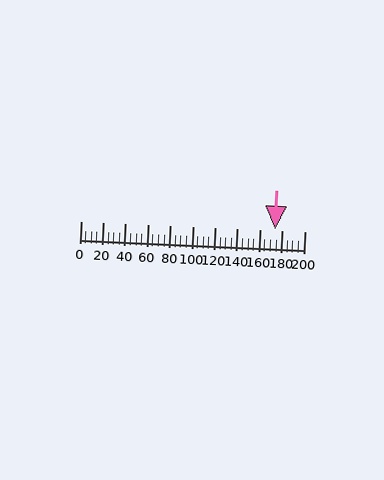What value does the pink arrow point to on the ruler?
The pink arrow points to approximately 174.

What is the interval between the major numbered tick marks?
The major tick marks are spaced 20 units apart.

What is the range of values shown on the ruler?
The ruler shows values from 0 to 200.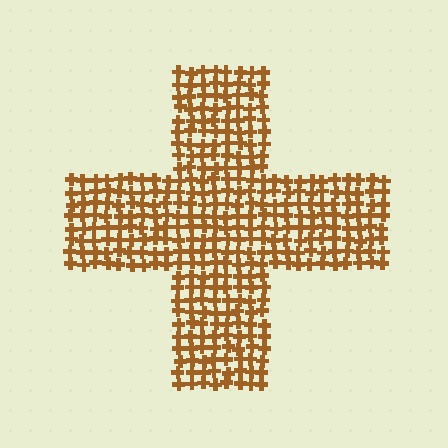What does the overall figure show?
The overall figure shows a cross.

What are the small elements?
The small elements are crosses.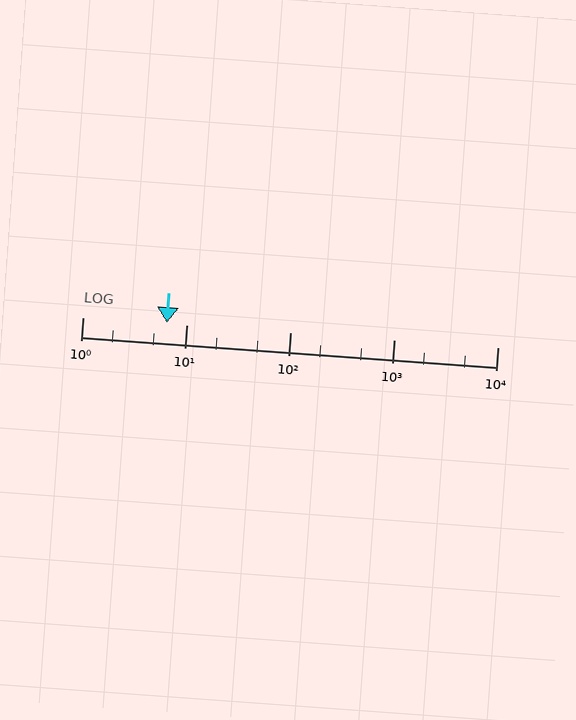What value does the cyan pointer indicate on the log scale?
The pointer indicates approximately 6.5.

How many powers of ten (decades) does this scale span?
The scale spans 4 decades, from 1 to 10000.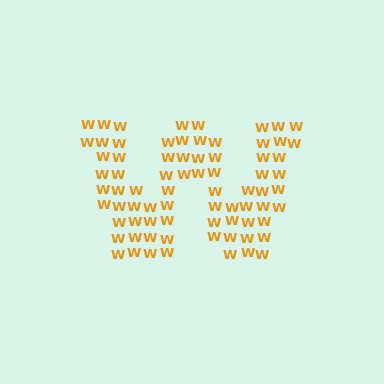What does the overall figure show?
The overall figure shows the letter W.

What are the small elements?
The small elements are letter W's.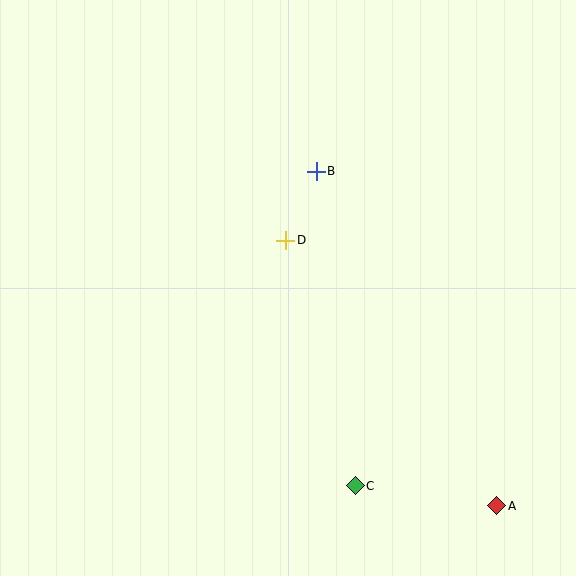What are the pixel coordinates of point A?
Point A is at (497, 506).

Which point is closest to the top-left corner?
Point B is closest to the top-left corner.